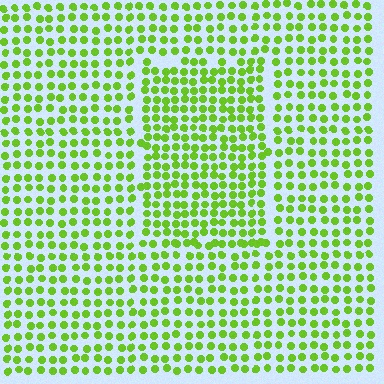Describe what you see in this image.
The image contains small lime elements arranged at two different densities. A rectangle-shaped region is visible where the elements are more densely packed than the surrounding area.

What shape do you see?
I see a rectangle.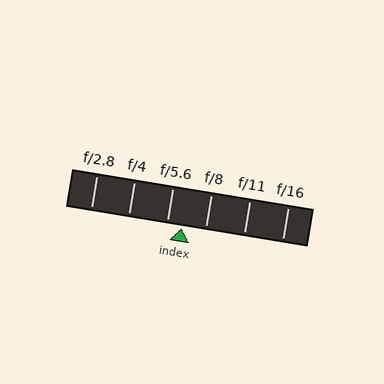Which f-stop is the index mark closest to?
The index mark is closest to f/5.6.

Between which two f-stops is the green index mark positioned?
The index mark is between f/5.6 and f/8.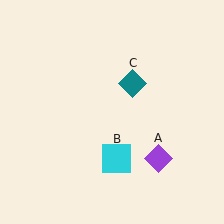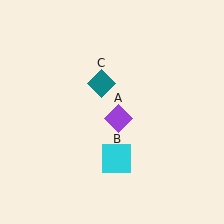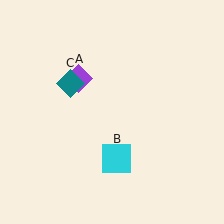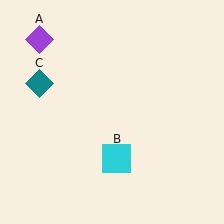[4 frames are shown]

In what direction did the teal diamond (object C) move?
The teal diamond (object C) moved left.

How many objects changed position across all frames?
2 objects changed position: purple diamond (object A), teal diamond (object C).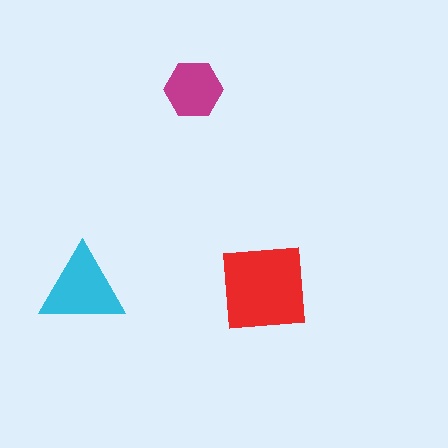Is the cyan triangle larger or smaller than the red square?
Smaller.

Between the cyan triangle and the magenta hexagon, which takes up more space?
The cyan triangle.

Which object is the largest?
The red square.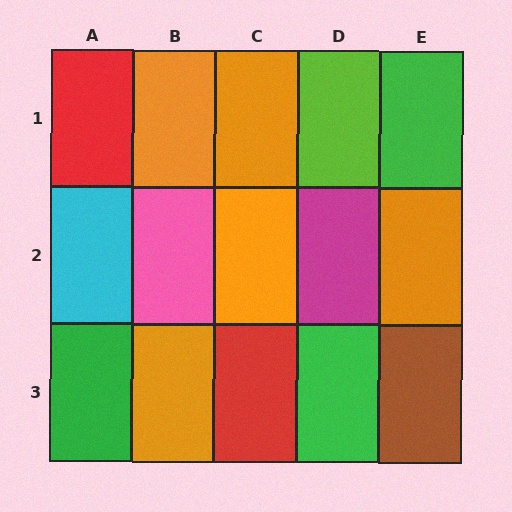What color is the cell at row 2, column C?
Orange.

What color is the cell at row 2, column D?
Magenta.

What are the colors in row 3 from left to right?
Green, orange, red, green, brown.